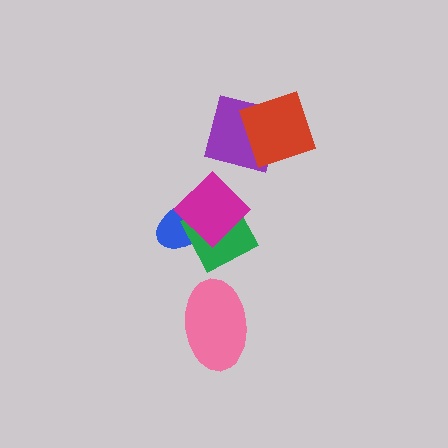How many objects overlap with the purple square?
1 object overlaps with the purple square.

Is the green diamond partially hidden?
Yes, it is partially covered by another shape.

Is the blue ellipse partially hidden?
Yes, it is partially covered by another shape.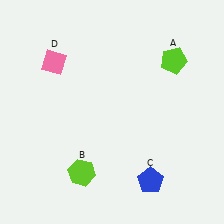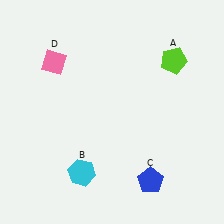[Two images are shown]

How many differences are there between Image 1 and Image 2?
There is 1 difference between the two images.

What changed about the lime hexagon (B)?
In Image 1, B is lime. In Image 2, it changed to cyan.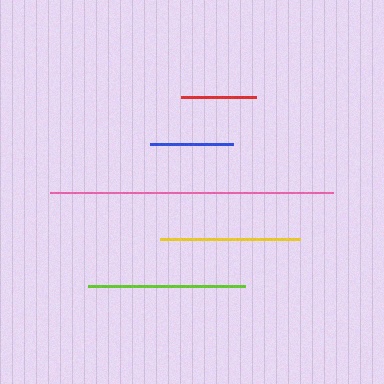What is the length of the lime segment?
The lime segment is approximately 157 pixels long.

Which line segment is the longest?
The pink line is the longest at approximately 283 pixels.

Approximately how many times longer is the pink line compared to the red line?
The pink line is approximately 3.8 times the length of the red line.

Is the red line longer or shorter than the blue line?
The blue line is longer than the red line.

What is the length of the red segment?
The red segment is approximately 75 pixels long.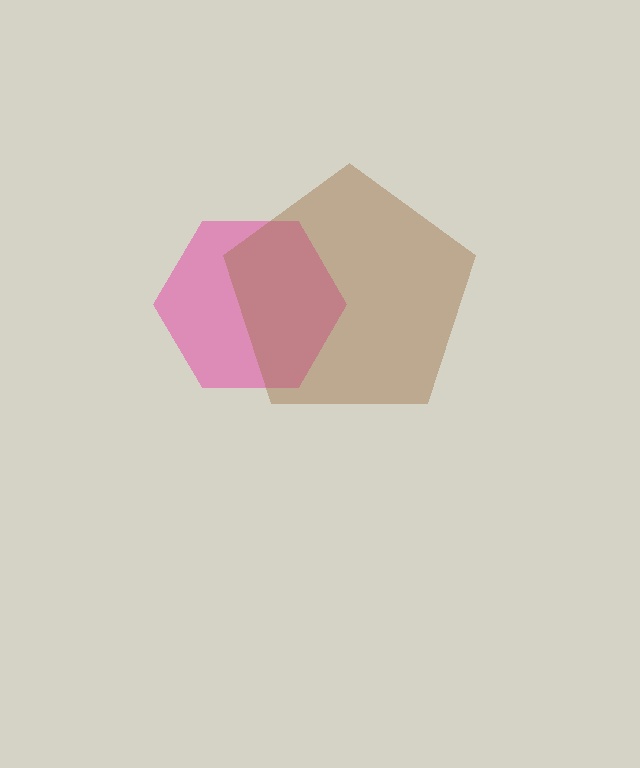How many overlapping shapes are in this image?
There are 2 overlapping shapes in the image.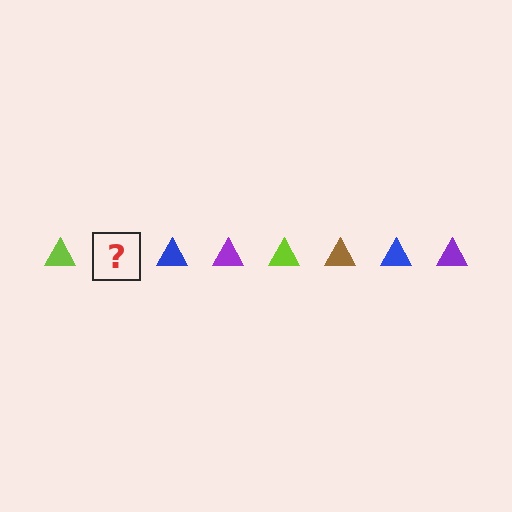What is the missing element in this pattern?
The missing element is a brown triangle.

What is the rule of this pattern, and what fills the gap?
The rule is that the pattern cycles through lime, brown, blue, purple triangles. The gap should be filled with a brown triangle.